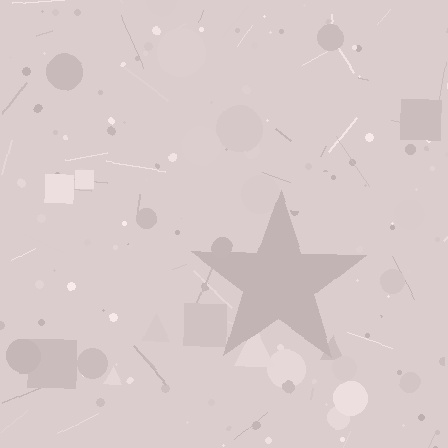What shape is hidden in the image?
A star is hidden in the image.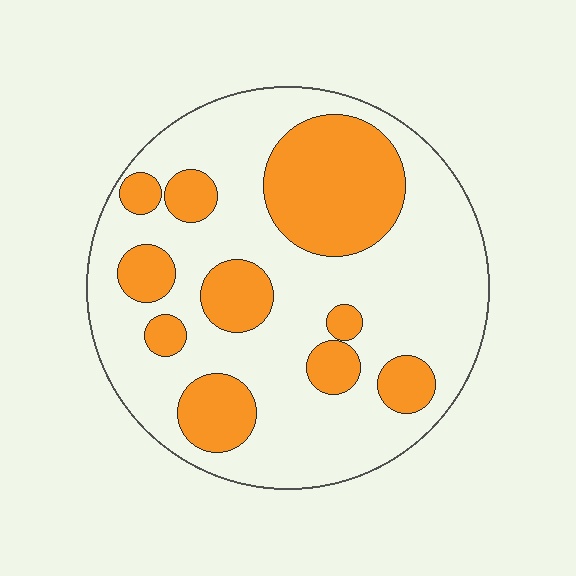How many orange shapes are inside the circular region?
10.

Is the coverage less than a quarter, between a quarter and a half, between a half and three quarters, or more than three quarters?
Between a quarter and a half.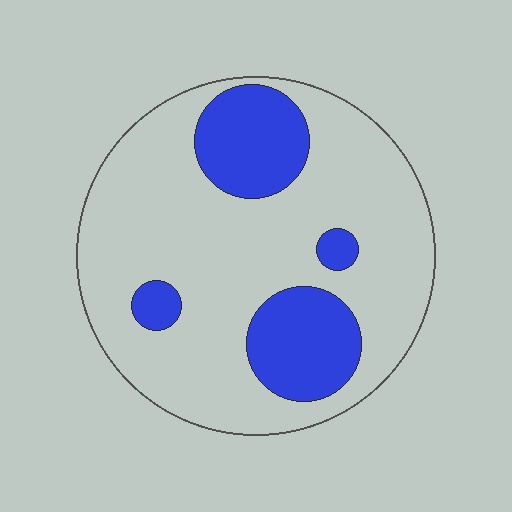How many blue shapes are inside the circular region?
4.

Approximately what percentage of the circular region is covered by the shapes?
Approximately 25%.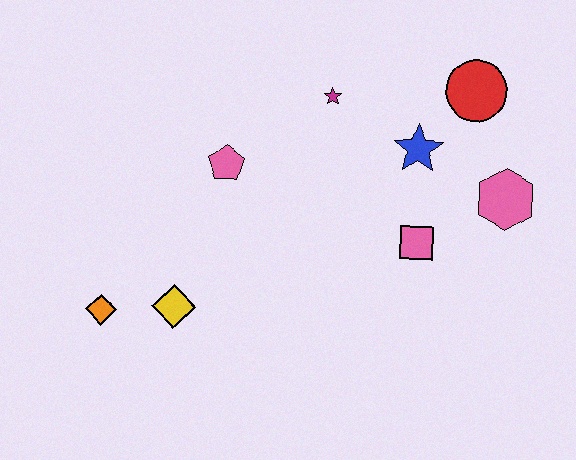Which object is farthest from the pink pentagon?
The pink hexagon is farthest from the pink pentagon.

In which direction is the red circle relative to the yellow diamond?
The red circle is to the right of the yellow diamond.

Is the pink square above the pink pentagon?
No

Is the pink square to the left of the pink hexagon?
Yes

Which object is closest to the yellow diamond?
The orange diamond is closest to the yellow diamond.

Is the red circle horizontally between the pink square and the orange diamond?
No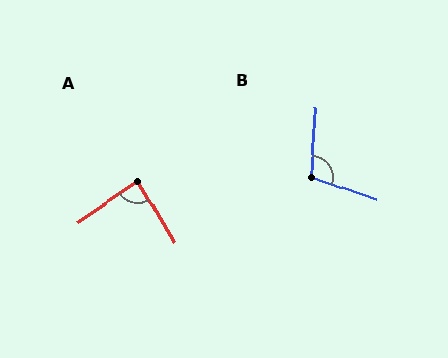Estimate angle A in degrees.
Approximately 86 degrees.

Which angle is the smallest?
A, at approximately 86 degrees.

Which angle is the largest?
B, at approximately 105 degrees.